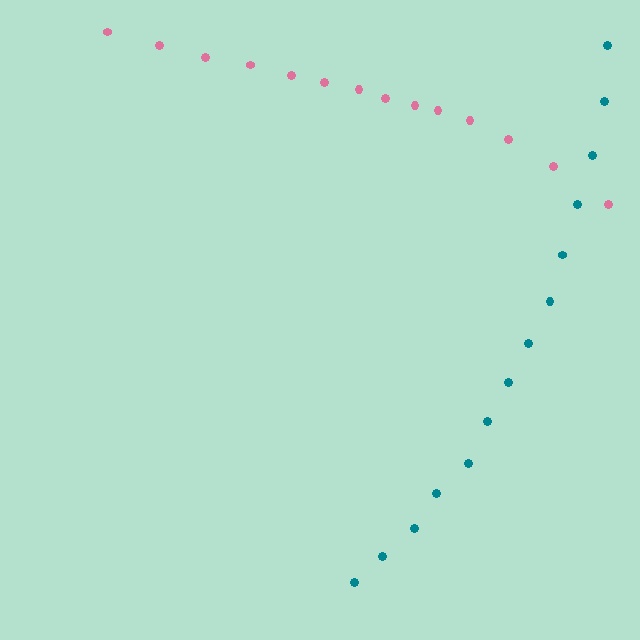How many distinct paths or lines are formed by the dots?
There are 2 distinct paths.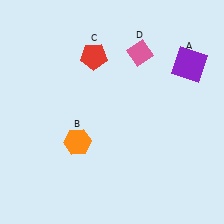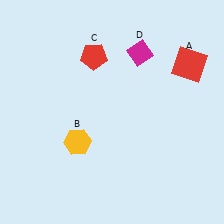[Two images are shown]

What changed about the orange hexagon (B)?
In Image 1, B is orange. In Image 2, it changed to yellow.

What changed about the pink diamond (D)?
In Image 1, D is pink. In Image 2, it changed to magenta.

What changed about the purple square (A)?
In Image 1, A is purple. In Image 2, it changed to red.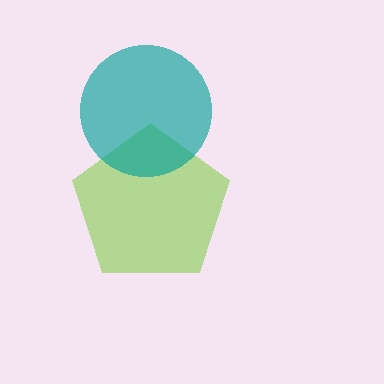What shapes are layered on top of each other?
The layered shapes are: a lime pentagon, a teal circle.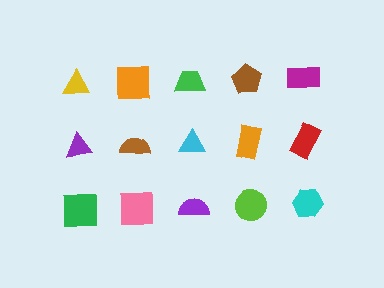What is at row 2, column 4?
An orange rectangle.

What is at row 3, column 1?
A green square.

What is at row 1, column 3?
A green trapezoid.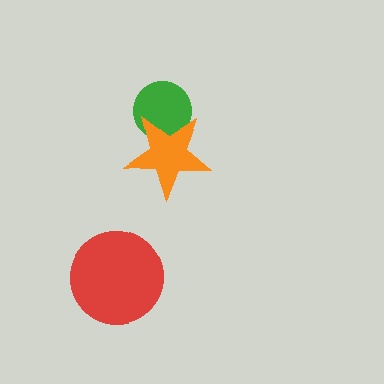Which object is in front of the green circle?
The orange star is in front of the green circle.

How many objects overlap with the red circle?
0 objects overlap with the red circle.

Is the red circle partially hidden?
No, no other shape covers it.